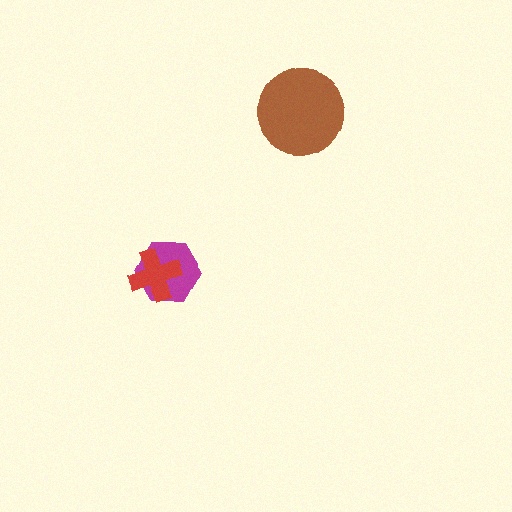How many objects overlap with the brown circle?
0 objects overlap with the brown circle.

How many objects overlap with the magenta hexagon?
1 object overlaps with the magenta hexagon.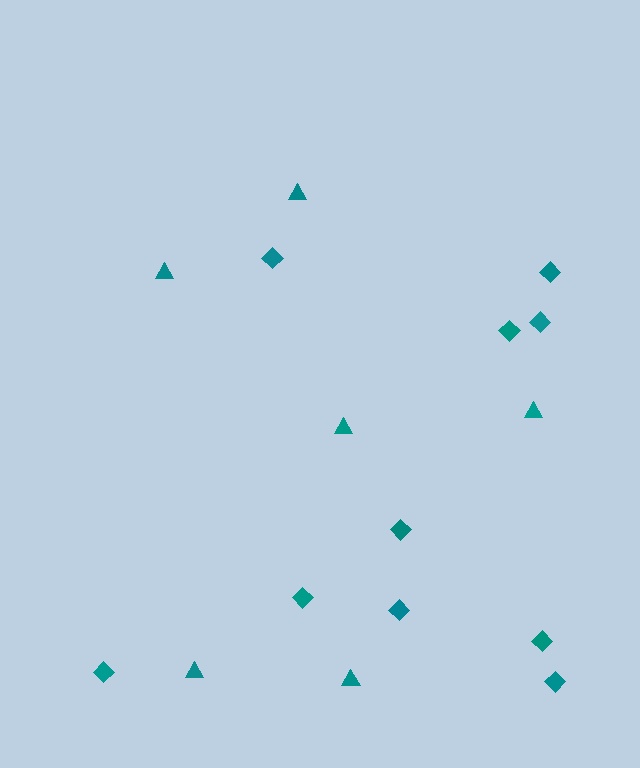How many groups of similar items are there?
There are 2 groups: one group of triangles (6) and one group of diamonds (10).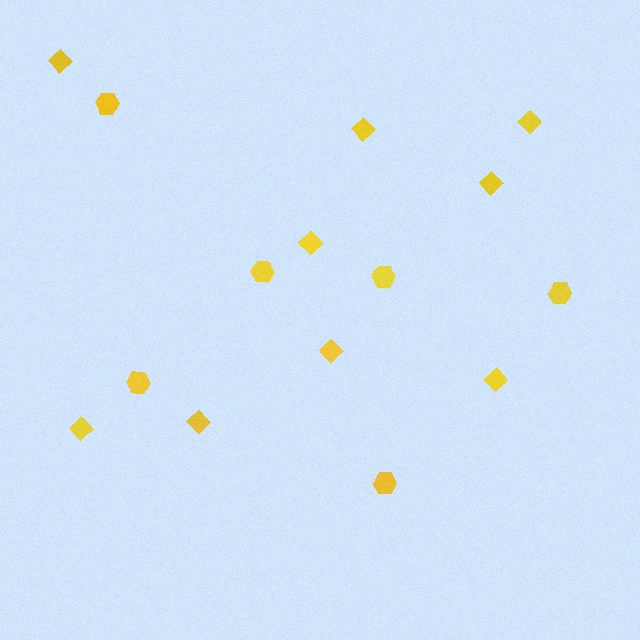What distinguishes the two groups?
There are 2 groups: one group of diamonds (9) and one group of hexagons (6).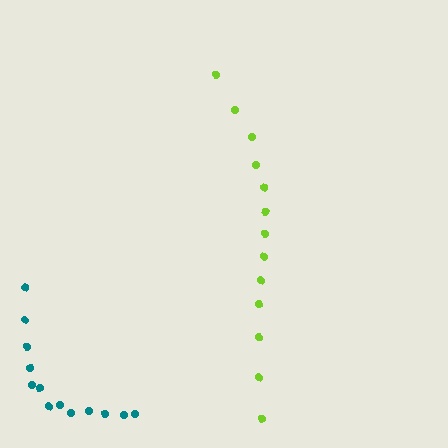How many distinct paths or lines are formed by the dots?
There are 2 distinct paths.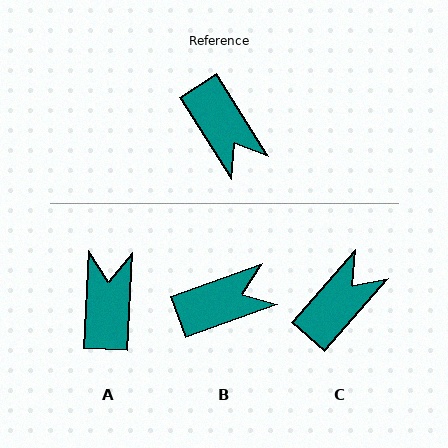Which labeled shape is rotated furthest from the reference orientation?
A, about 145 degrees away.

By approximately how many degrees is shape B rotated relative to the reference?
Approximately 77 degrees counter-clockwise.